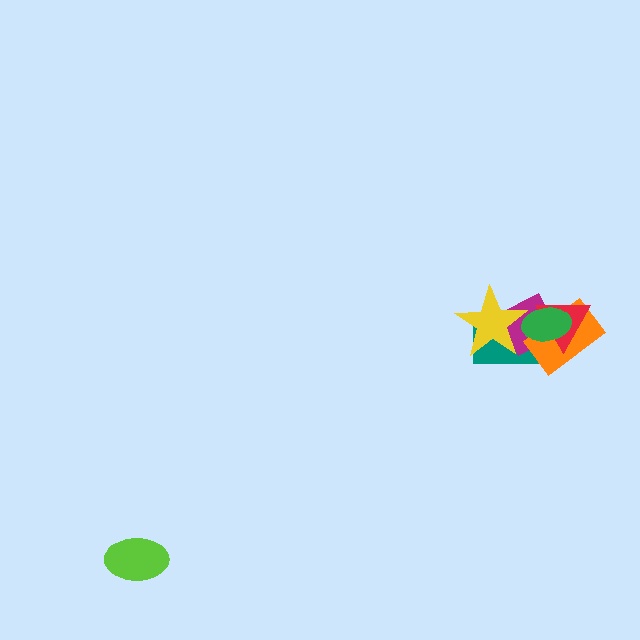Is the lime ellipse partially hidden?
No, no other shape covers it.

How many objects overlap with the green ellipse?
5 objects overlap with the green ellipse.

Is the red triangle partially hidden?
Yes, it is partially covered by another shape.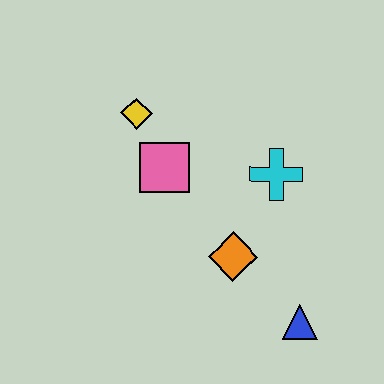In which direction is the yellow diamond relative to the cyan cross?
The yellow diamond is to the left of the cyan cross.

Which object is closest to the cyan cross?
The orange diamond is closest to the cyan cross.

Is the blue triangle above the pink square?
No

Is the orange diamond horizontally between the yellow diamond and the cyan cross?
Yes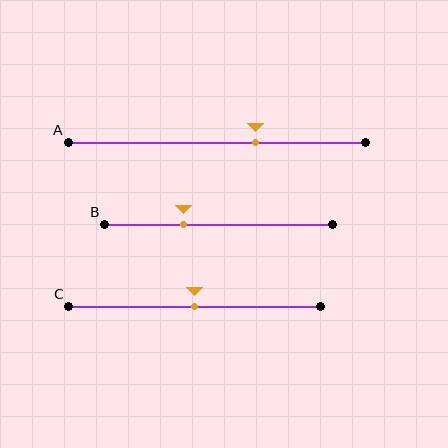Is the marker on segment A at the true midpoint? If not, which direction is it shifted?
No, the marker on segment A is shifted to the right by about 13% of the segment length.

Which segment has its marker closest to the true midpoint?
Segment C has its marker closest to the true midpoint.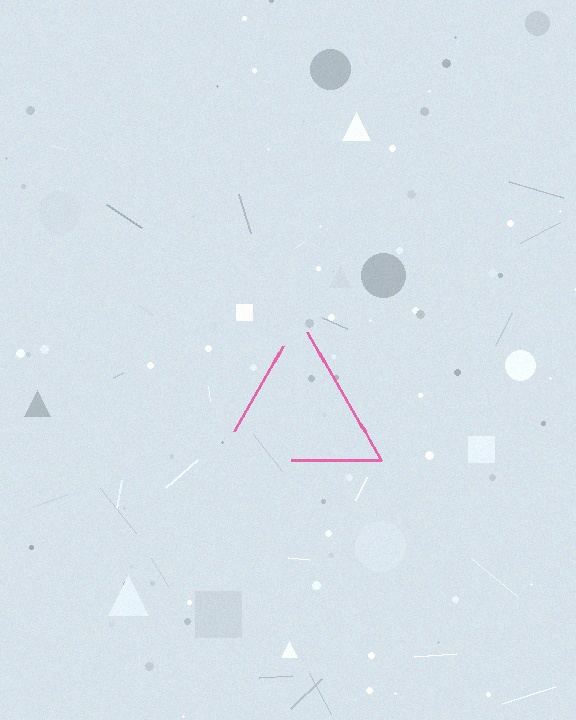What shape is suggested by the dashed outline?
The dashed outline suggests a triangle.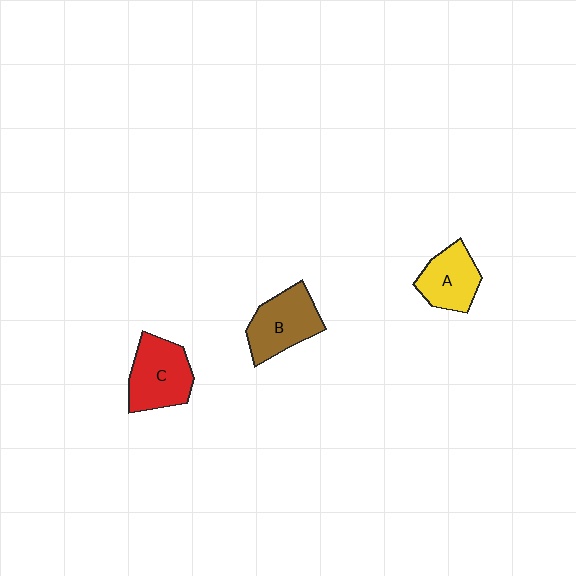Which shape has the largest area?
Shape C (red).